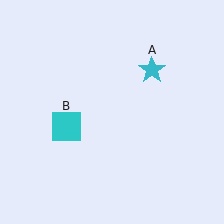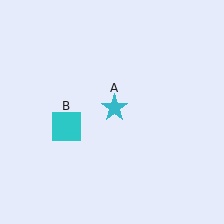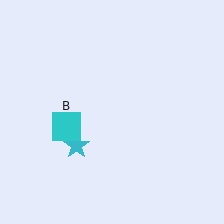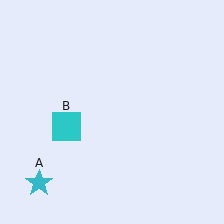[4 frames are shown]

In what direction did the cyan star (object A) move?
The cyan star (object A) moved down and to the left.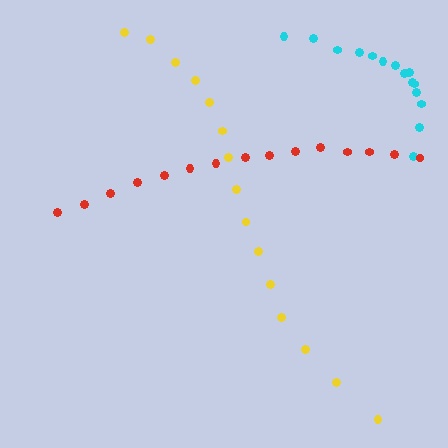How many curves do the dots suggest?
There are 3 distinct paths.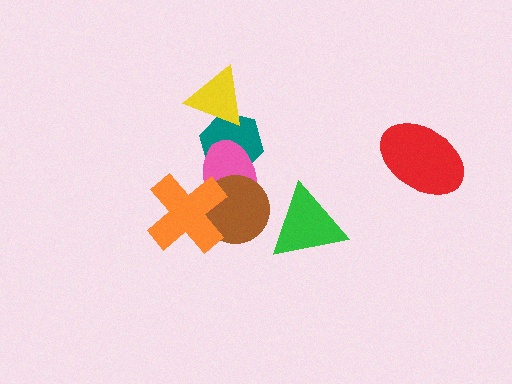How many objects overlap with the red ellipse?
0 objects overlap with the red ellipse.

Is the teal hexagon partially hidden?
Yes, it is partially covered by another shape.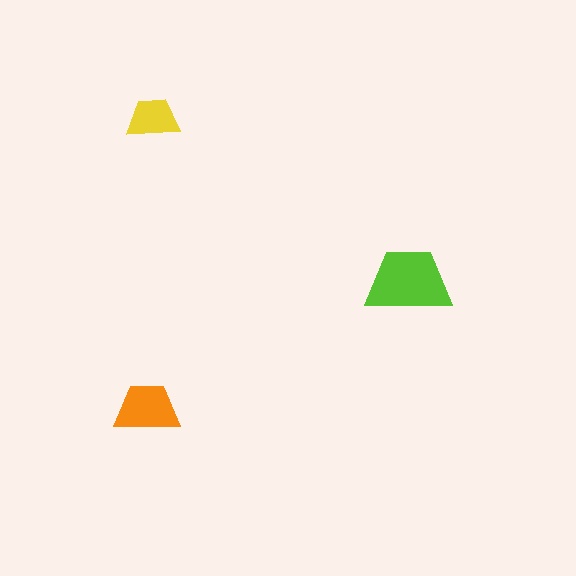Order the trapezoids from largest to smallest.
the lime one, the orange one, the yellow one.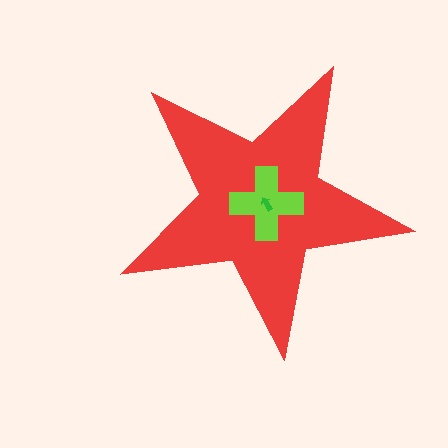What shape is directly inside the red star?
The lime cross.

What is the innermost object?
The green arrow.